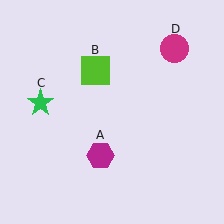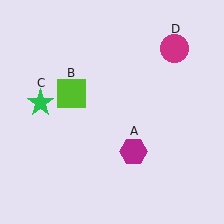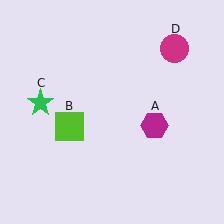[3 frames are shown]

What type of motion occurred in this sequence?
The magenta hexagon (object A), lime square (object B) rotated counterclockwise around the center of the scene.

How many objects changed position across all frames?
2 objects changed position: magenta hexagon (object A), lime square (object B).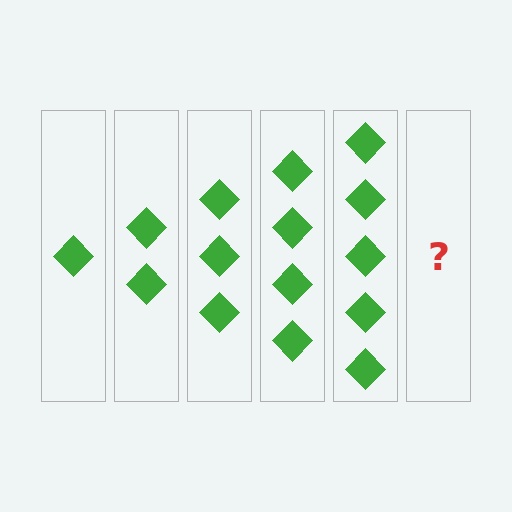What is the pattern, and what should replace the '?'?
The pattern is that each step adds one more diamond. The '?' should be 6 diamonds.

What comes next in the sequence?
The next element should be 6 diamonds.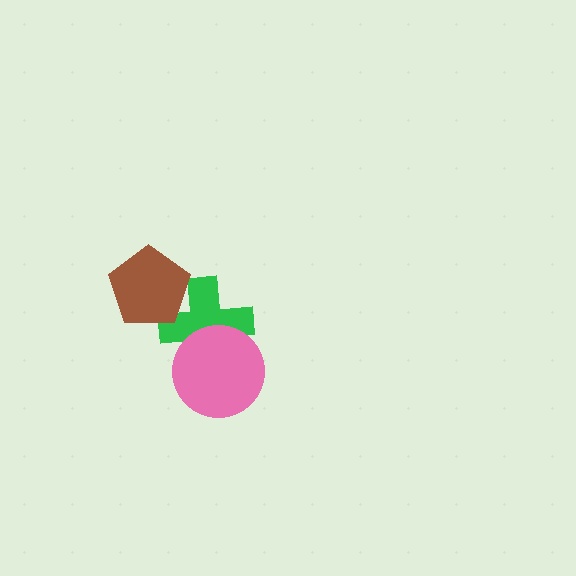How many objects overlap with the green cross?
2 objects overlap with the green cross.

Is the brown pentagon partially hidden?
No, no other shape covers it.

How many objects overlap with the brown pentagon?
1 object overlaps with the brown pentagon.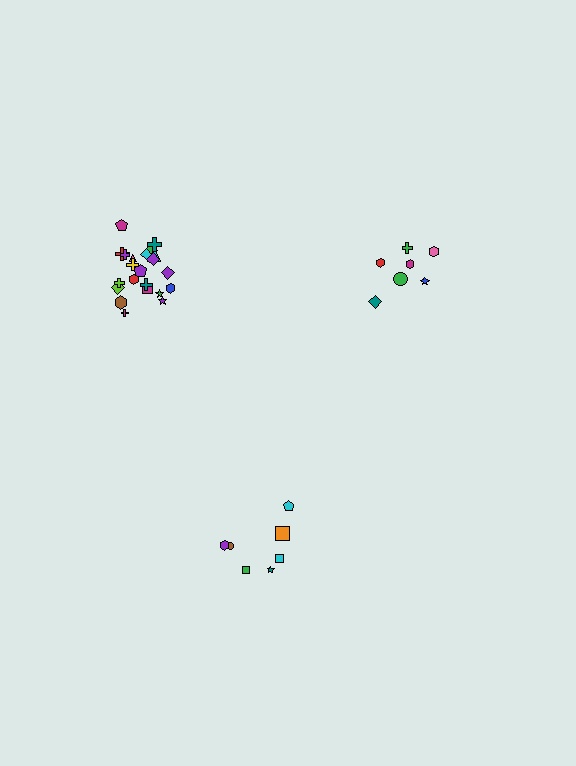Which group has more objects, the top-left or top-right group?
The top-left group.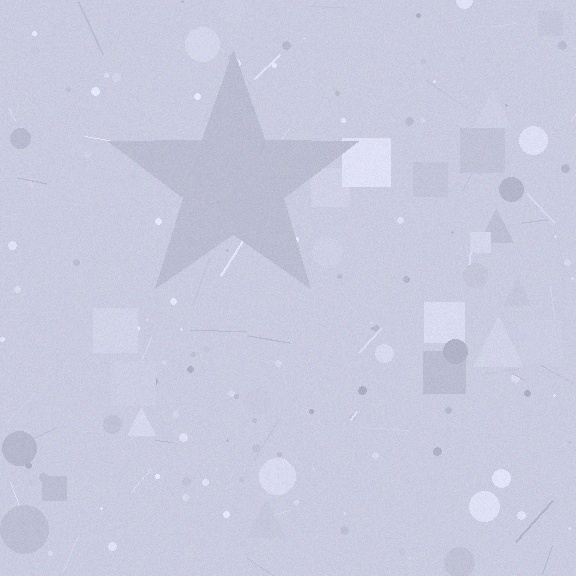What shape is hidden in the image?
A star is hidden in the image.